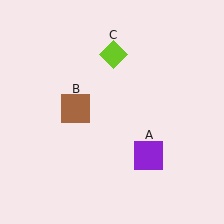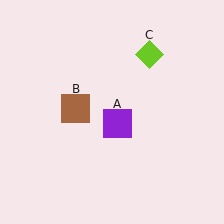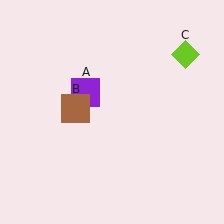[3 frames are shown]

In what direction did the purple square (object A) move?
The purple square (object A) moved up and to the left.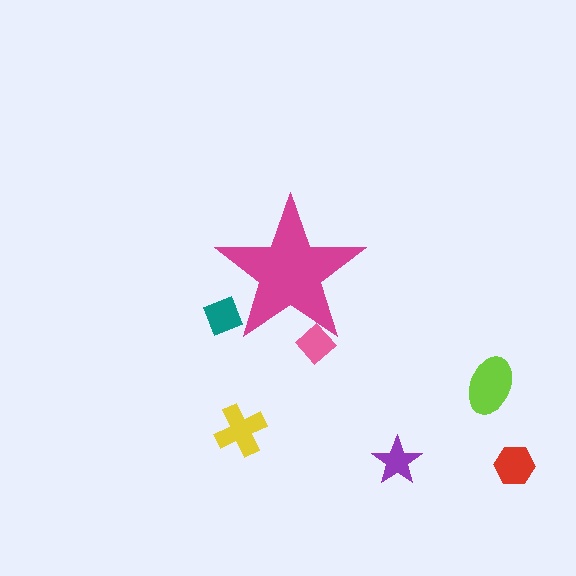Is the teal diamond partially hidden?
Yes, the teal diamond is partially hidden behind the magenta star.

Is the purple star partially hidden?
No, the purple star is fully visible.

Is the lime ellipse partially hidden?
No, the lime ellipse is fully visible.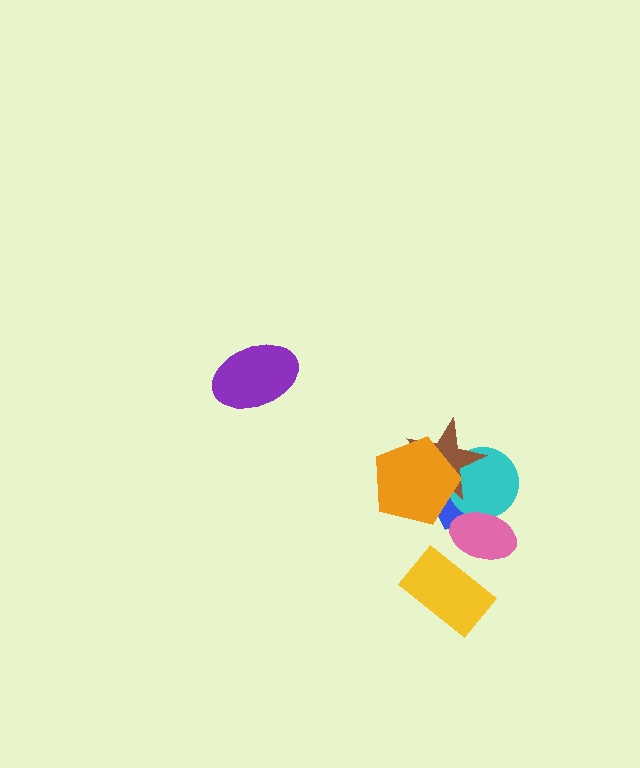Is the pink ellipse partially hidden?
Yes, it is partially covered by another shape.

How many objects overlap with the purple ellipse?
0 objects overlap with the purple ellipse.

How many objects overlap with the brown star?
3 objects overlap with the brown star.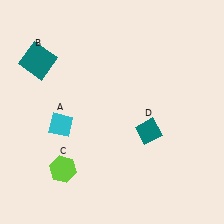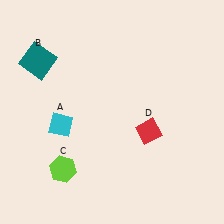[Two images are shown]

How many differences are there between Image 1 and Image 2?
There is 1 difference between the two images.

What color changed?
The diamond (D) changed from teal in Image 1 to red in Image 2.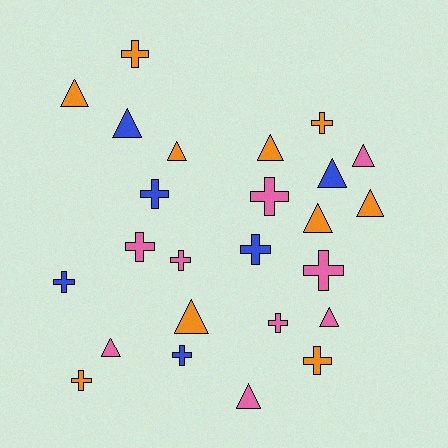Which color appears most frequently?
Orange, with 10 objects.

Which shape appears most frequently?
Cross, with 13 objects.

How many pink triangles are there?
There are 4 pink triangles.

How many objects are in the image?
There are 25 objects.